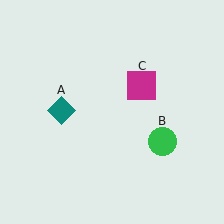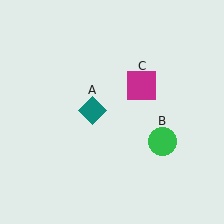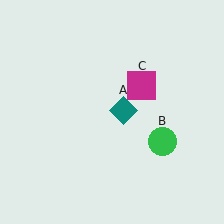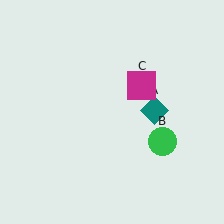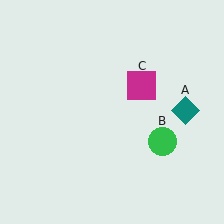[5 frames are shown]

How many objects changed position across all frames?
1 object changed position: teal diamond (object A).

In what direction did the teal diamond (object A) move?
The teal diamond (object A) moved right.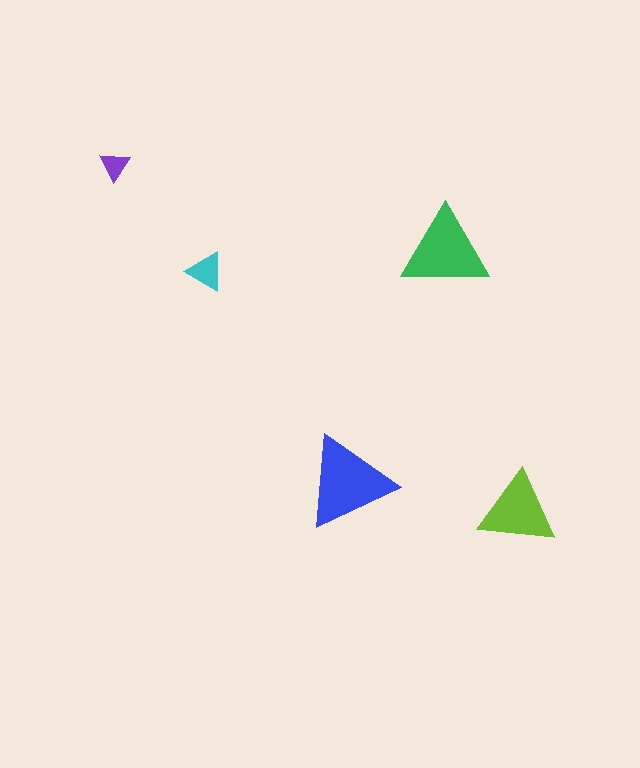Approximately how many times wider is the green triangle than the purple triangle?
About 3 times wider.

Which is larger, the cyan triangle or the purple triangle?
The cyan one.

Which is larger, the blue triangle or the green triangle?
The blue one.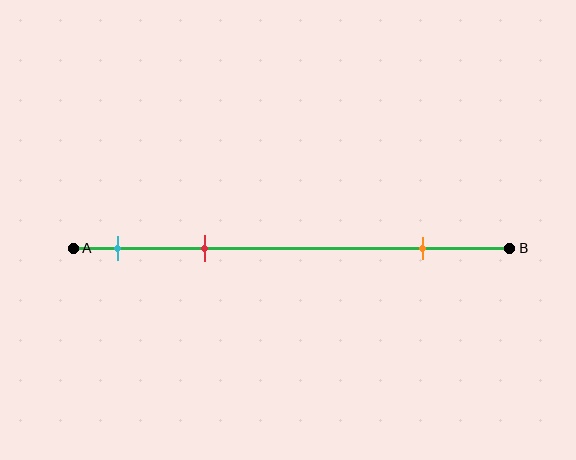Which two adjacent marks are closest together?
The cyan and red marks are the closest adjacent pair.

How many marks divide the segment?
There are 3 marks dividing the segment.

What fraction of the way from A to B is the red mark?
The red mark is approximately 30% (0.3) of the way from A to B.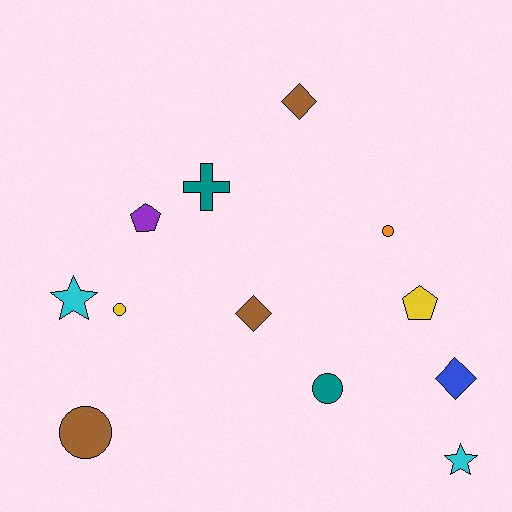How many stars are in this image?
There are 2 stars.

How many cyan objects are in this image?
There are 2 cyan objects.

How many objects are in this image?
There are 12 objects.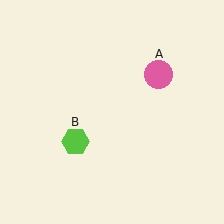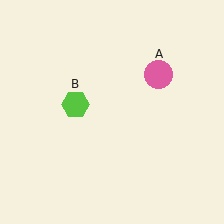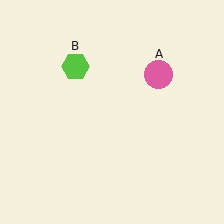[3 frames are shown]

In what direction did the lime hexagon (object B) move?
The lime hexagon (object B) moved up.